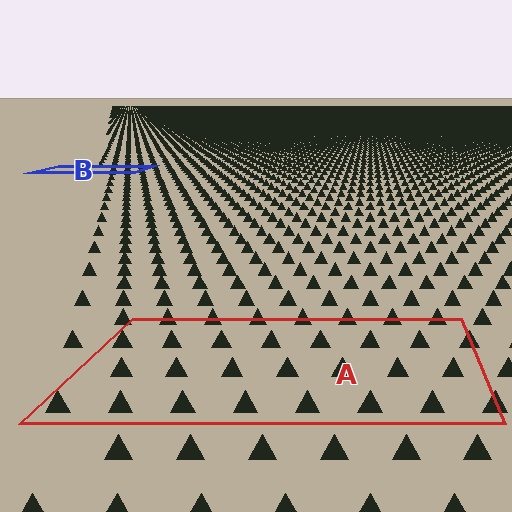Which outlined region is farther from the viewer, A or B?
Region B is farther from the viewer — the texture elements inside it appear smaller and more densely packed.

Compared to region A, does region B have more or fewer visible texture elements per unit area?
Region B has more texture elements per unit area — they are packed more densely because it is farther away.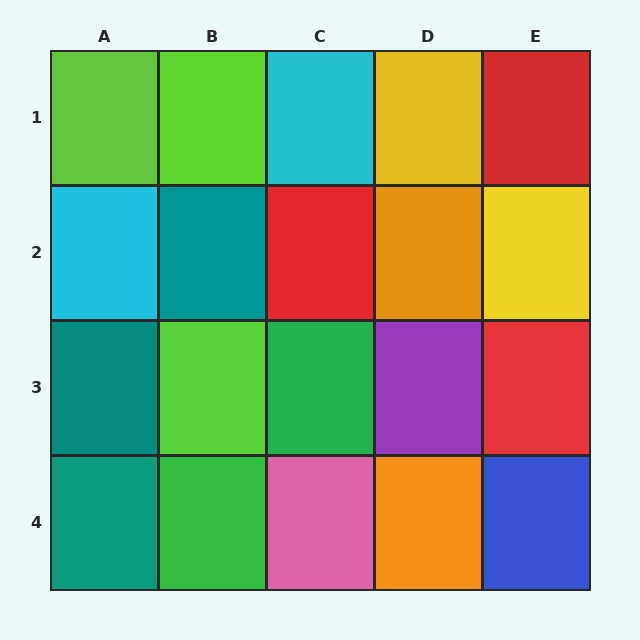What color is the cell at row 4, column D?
Orange.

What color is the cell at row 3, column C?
Green.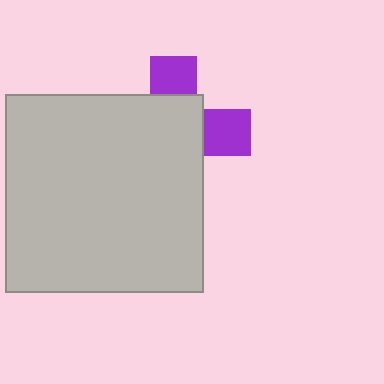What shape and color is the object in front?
The object in front is a light gray square.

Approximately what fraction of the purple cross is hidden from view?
Roughly 67% of the purple cross is hidden behind the light gray square.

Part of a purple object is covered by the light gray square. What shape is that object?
It is a cross.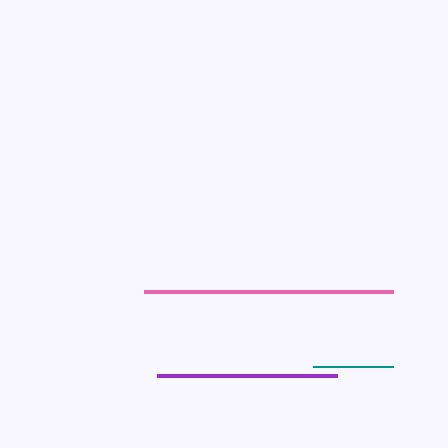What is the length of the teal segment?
The teal segment is approximately 80 pixels long.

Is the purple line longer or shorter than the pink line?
The pink line is longer than the purple line.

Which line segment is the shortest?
The teal line is the shortest at approximately 80 pixels.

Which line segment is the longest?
The pink line is the longest at approximately 249 pixels.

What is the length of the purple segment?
The purple segment is approximately 180 pixels long.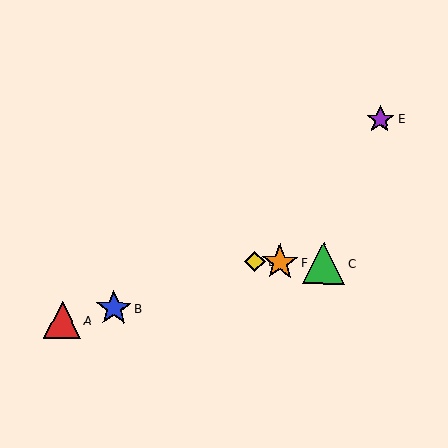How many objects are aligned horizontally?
3 objects (C, D, F) are aligned horizontally.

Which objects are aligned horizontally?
Objects C, D, F are aligned horizontally.